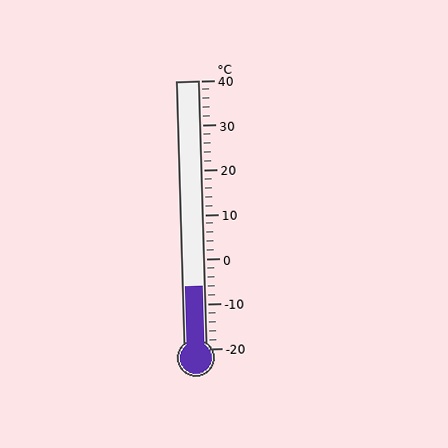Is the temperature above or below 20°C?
The temperature is below 20°C.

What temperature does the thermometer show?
The thermometer shows approximately -6°C.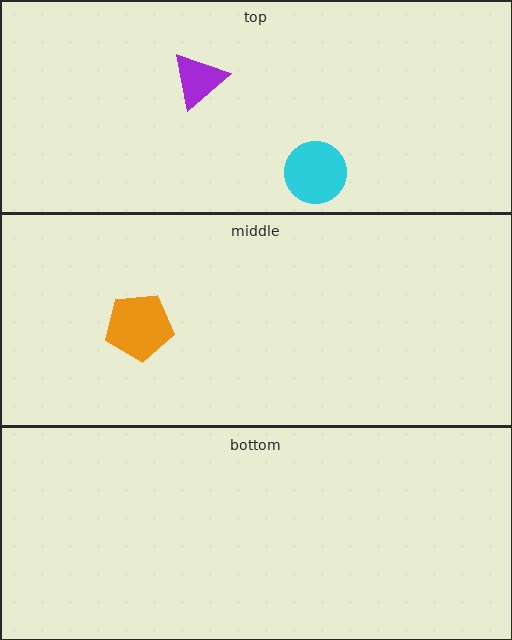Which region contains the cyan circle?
The top region.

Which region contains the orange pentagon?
The middle region.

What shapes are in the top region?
The cyan circle, the purple triangle.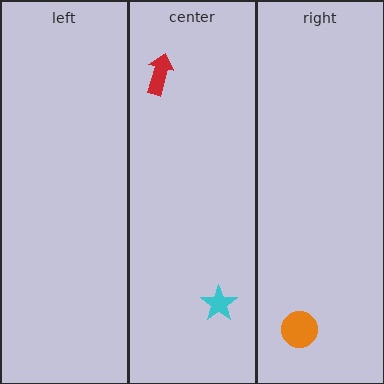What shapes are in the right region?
The orange circle.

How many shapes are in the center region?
2.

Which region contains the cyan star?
The center region.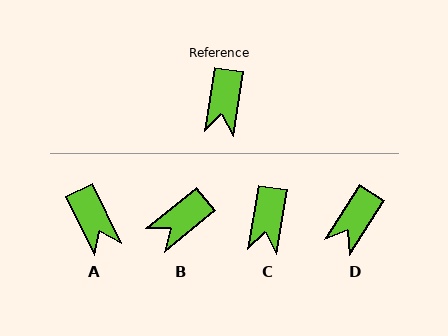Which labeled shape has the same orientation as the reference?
C.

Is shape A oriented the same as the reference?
No, it is off by about 35 degrees.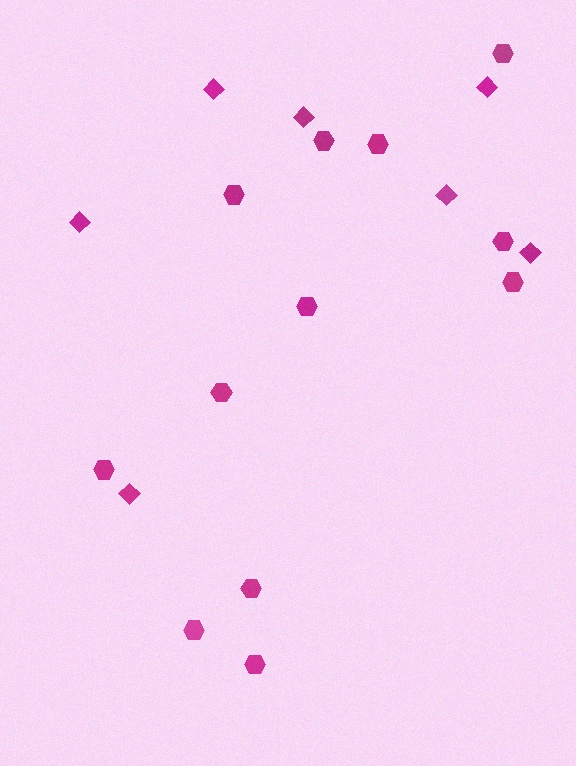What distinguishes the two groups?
There are 2 groups: one group of hexagons (12) and one group of diamonds (7).